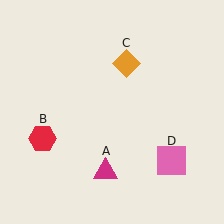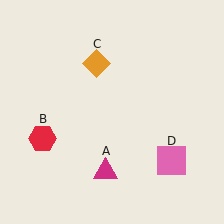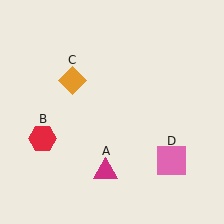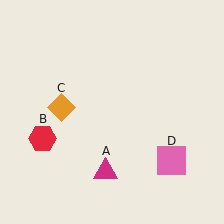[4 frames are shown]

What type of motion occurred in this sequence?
The orange diamond (object C) rotated counterclockwise around the center of the scene.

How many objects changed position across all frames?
1 object changed position: orange diamond (object C).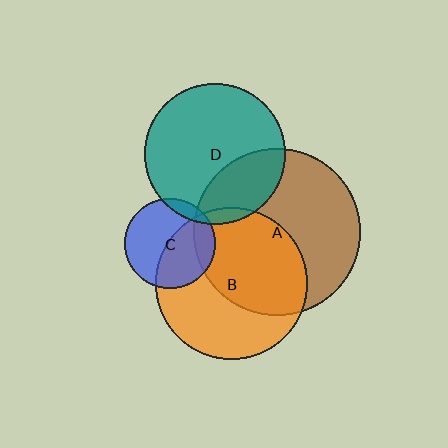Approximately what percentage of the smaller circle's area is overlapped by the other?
Approximately 50%.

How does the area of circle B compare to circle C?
Approximately 2.8 times.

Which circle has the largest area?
Circle A (brown).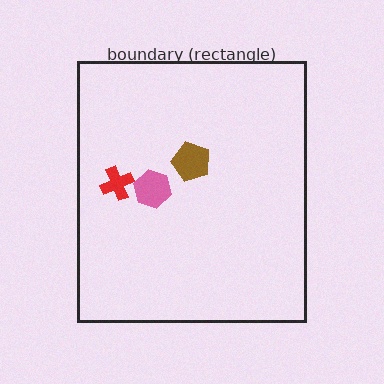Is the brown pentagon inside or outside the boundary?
Inside.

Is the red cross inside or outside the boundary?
Inside.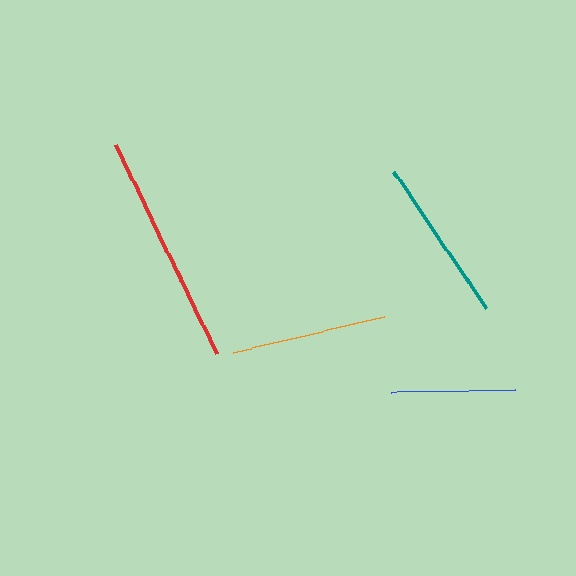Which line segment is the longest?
The red line is the longest at approximately 231 pixels.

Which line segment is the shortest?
The blue line is the shortest at approximately 124 pixels.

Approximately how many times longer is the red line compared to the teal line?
The red line is approximately 1.4 times the length of the teal line.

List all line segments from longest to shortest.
From longest to shortest: red, teal, orange, blue.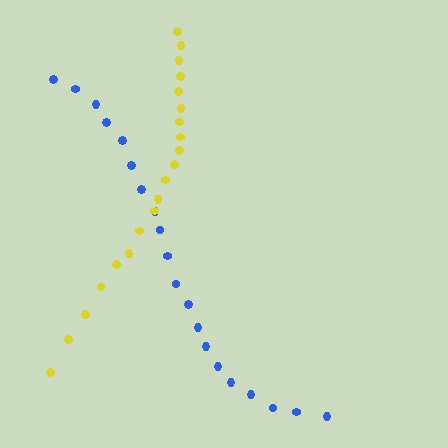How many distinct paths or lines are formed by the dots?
There are 2 distinct paths.